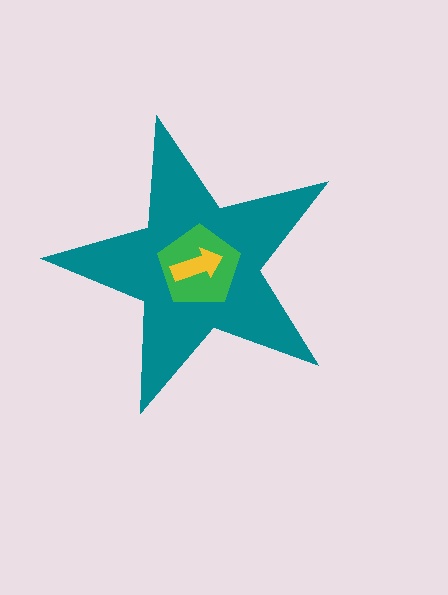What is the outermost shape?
The teal star.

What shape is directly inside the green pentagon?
The yellow arrow.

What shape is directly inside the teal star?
The green pentagon.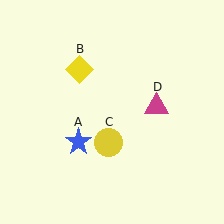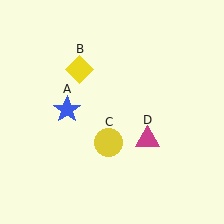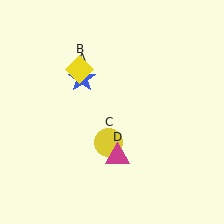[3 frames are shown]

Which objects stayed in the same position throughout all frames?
Yellow diamond (object B) and yellow circle (object C) remained stationary.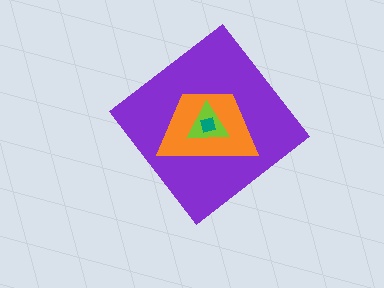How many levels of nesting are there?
4.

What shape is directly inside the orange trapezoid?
The lime triangle.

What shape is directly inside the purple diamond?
The orange trapezoid.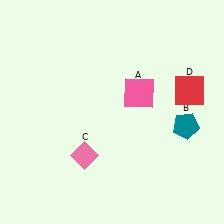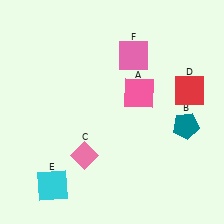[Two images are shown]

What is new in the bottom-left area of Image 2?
A cyan square (E) was added in the bottom-left area of Image 2.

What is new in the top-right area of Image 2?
A pink square (F) was added in the top-right area of Image 2.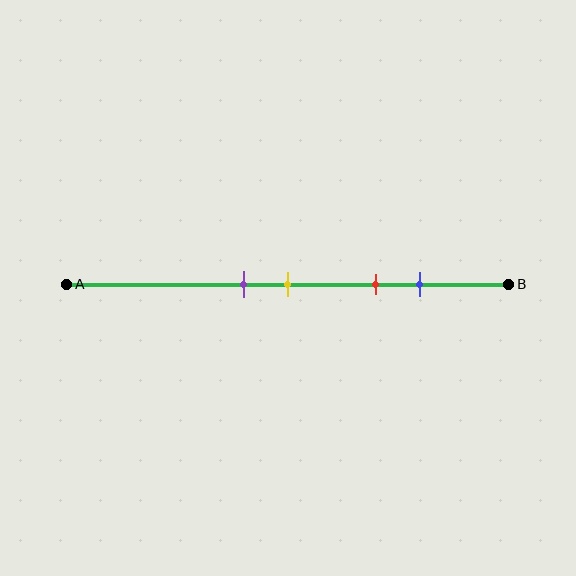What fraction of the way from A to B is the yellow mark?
The yellow mark is approximately 50% (0.5) of the way from A to B.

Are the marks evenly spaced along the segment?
No, the marks are not evenly spaced.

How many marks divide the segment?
There are 4 marks dividing the segment.